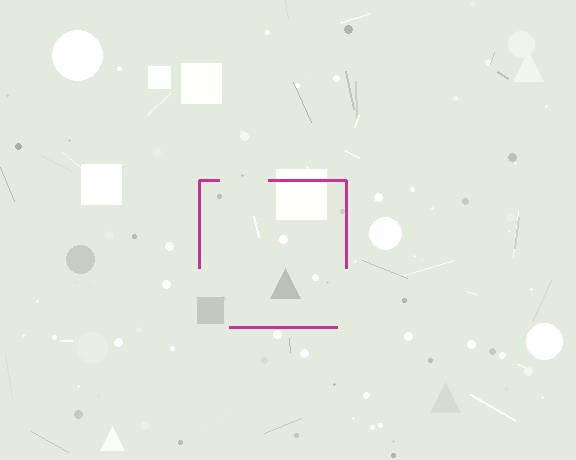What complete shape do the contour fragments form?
The contour fragments form a square.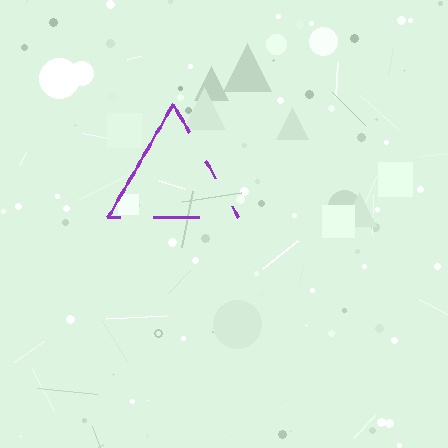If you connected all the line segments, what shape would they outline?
They would outline a triangle.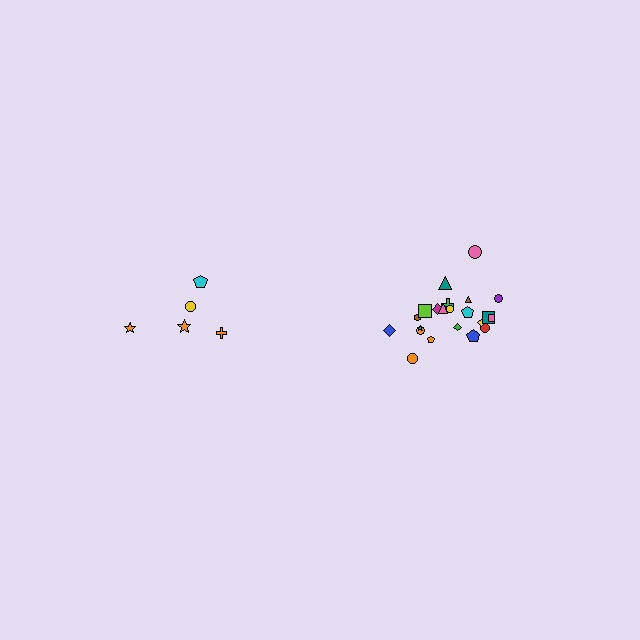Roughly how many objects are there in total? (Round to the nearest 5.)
Roughly 25 objects in total.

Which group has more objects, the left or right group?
The right group.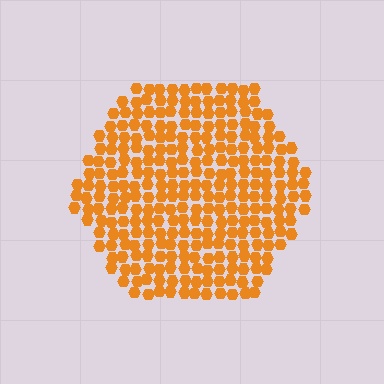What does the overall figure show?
The overall figure shows a hexagon.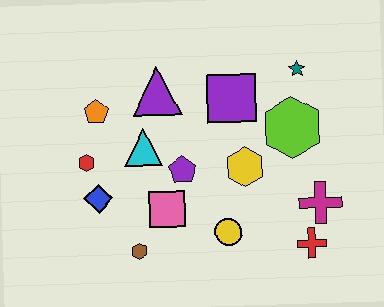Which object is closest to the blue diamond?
The red hexagon is closest to the blue diamond.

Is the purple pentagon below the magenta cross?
No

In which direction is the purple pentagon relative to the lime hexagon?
The purple pentagon is to the left of the lime hexagon.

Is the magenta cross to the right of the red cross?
Yes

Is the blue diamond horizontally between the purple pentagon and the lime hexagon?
No